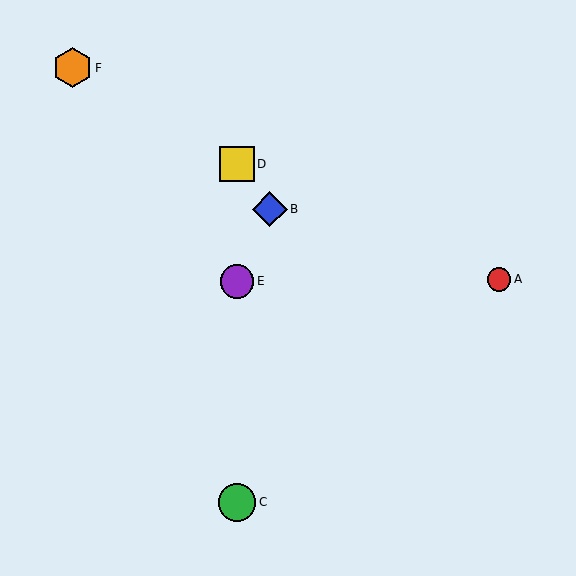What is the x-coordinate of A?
Object A is at x≈499.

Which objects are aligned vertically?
Objects C, D, E are aligned vertically.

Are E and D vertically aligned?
Yes, both are at x≈237.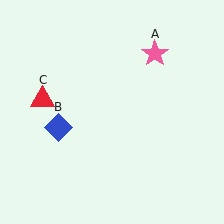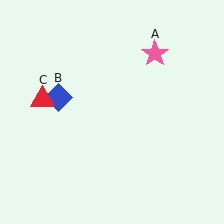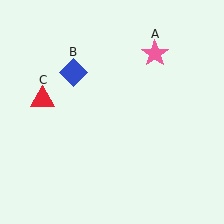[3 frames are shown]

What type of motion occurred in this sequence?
The blue diamond (object B) rotated clockwise around the center of the scene.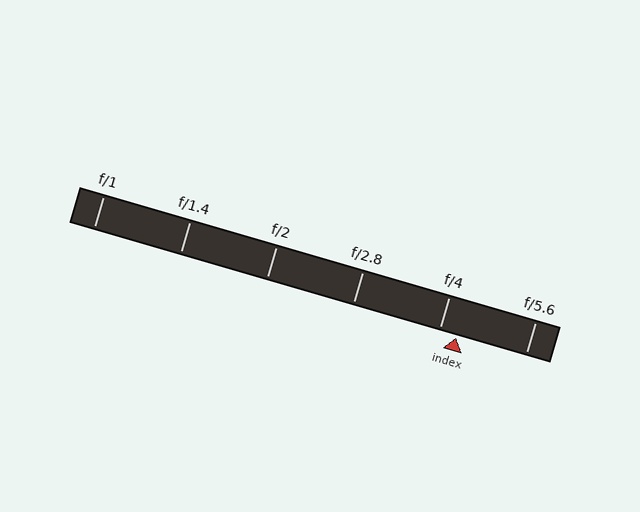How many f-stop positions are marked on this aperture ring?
There are 6 f-stop positions marked.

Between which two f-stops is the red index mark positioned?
The index mark is between f/4 and f/5.6.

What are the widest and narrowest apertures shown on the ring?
The widest aperture shown is f/1 and the narrowest is f/5.6.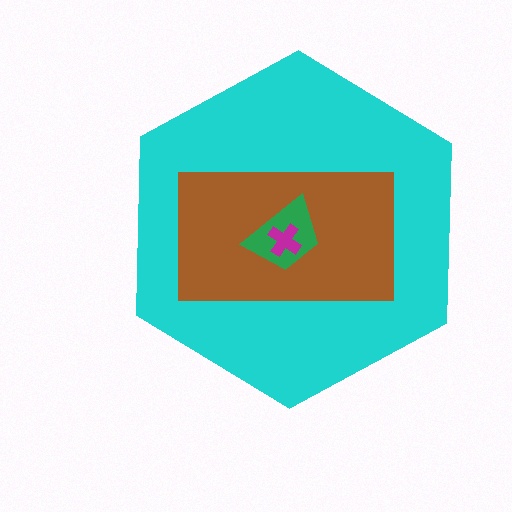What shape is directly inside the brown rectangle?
The green trapezoid.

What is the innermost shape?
The magenta cross.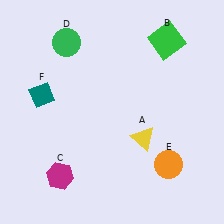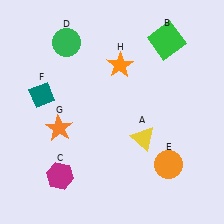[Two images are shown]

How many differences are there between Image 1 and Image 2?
There are 2 differences between the two images.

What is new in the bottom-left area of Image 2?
An orange star (G) was added in the bottom-left area of Image 2.